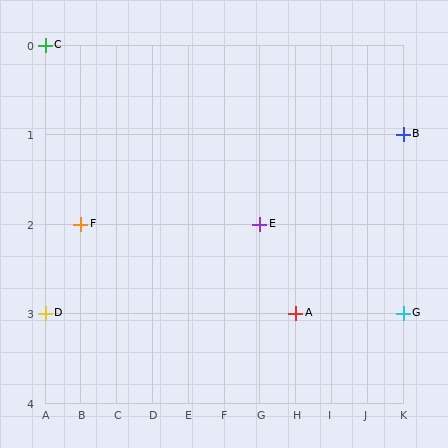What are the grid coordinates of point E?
Point E is at grid coordinates (G, 2).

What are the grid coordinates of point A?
Point A is at grid coordinates (H, 3).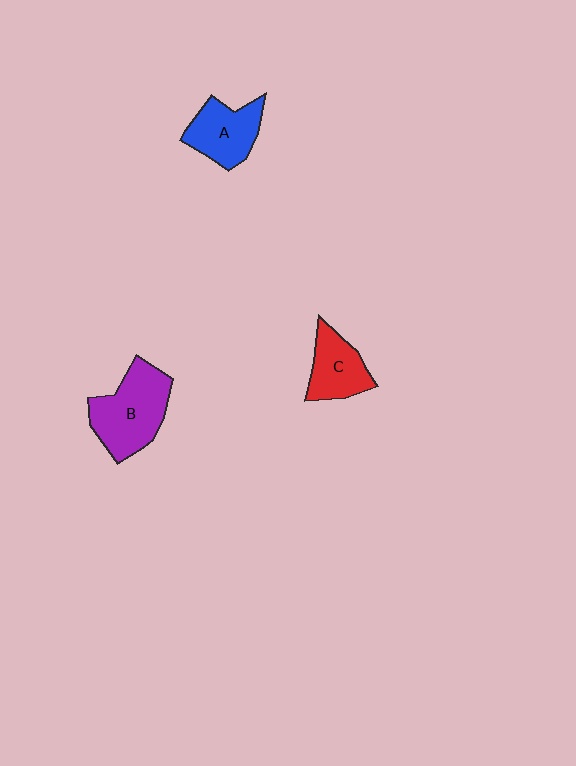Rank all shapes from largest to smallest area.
From largest to smallest: B (purple), A (blue), C (red).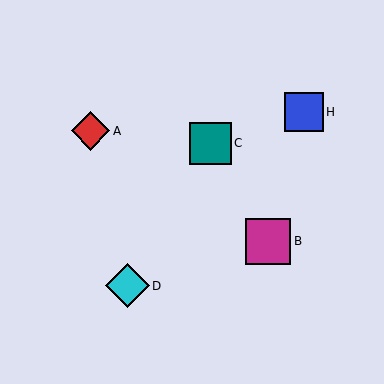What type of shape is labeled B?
Shape B is a magenta square.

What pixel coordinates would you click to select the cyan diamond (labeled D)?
Click at (127, 286) to select the cyan diamond D.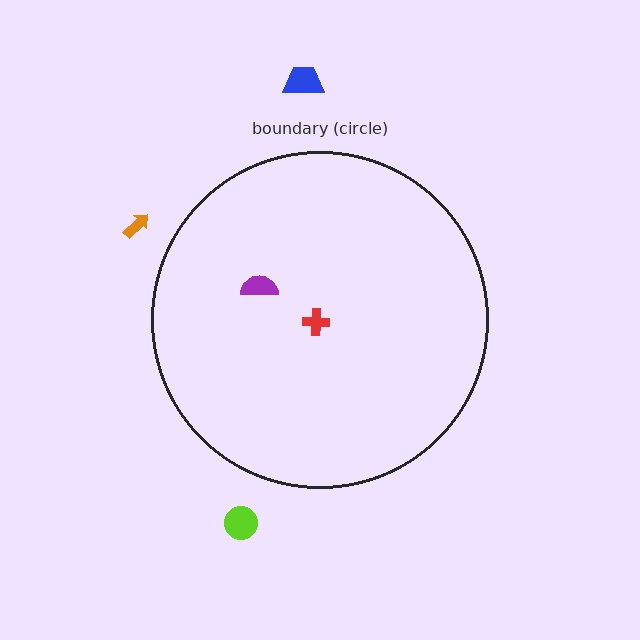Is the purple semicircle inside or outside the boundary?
Inside.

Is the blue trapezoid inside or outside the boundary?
Outside.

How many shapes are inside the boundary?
2 inside, 3 outside.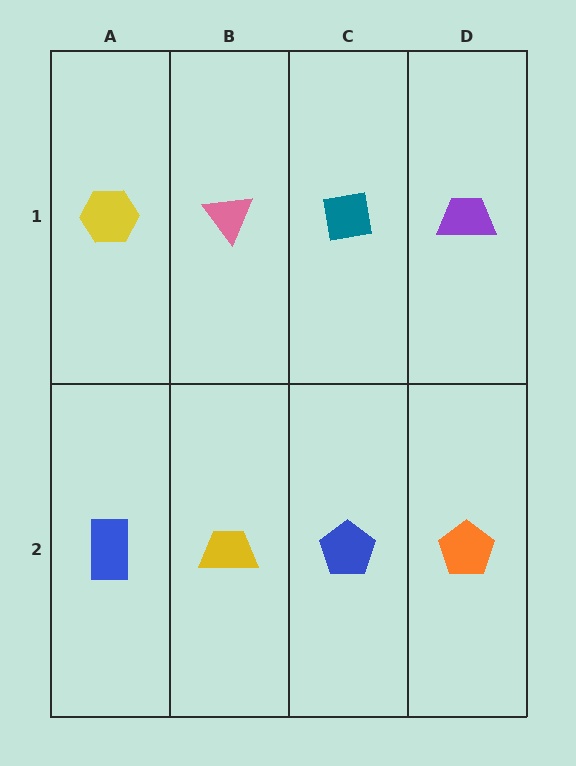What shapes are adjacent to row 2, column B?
A pink triangle (row 1, column B), a blue rectangle (row 2, column A), a blue pentagon (row 2, column C).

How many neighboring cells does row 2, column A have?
2.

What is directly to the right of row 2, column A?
A yellow trapezoid.